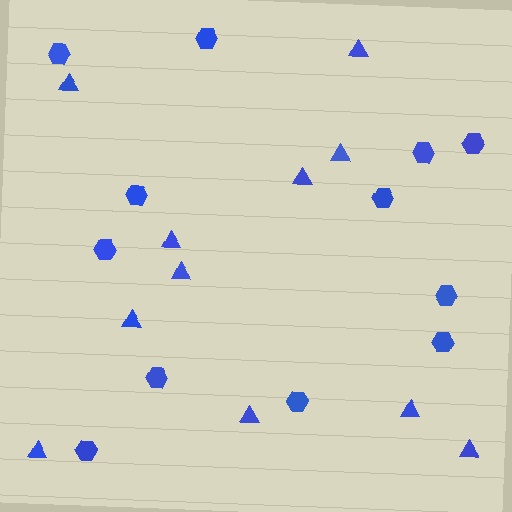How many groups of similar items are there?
There are 2 groups: one group of hexagons (12) and one group of triangles (11).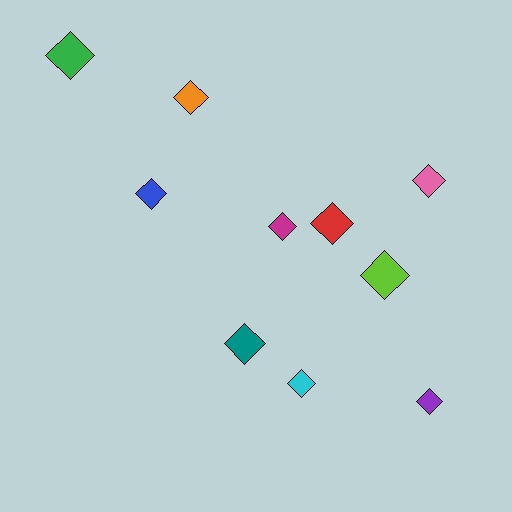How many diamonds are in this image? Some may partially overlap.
There are 10 diamonds.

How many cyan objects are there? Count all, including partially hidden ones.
There is 1 cyan object.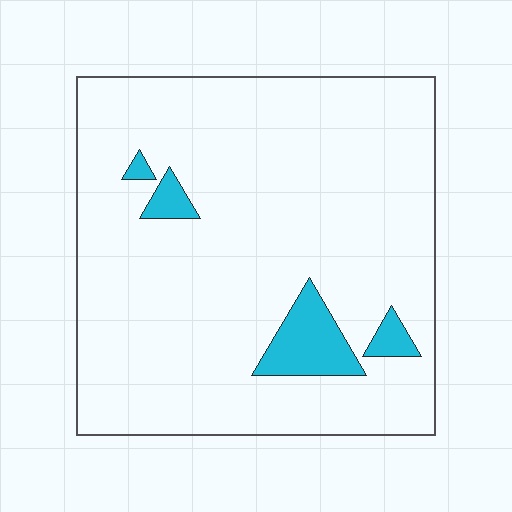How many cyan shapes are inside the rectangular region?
4.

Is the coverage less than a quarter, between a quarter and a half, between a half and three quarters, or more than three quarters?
Less than a quarter.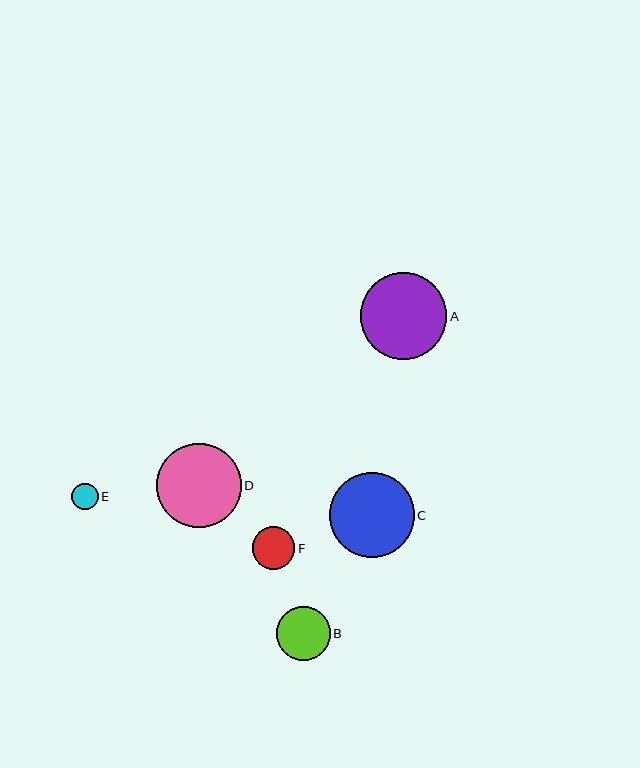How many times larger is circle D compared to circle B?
Circle D is approximately 1.6 times the size of circle B.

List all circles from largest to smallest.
From largest to smallest: A, C, D, B, F, E.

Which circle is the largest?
Circle A is the largest with a size of approximately 86 pixels.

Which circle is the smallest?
Circle E is the smallest with a size of approximately 27 pixels.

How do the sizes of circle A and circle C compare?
Circle A and circle C are approximately the same size.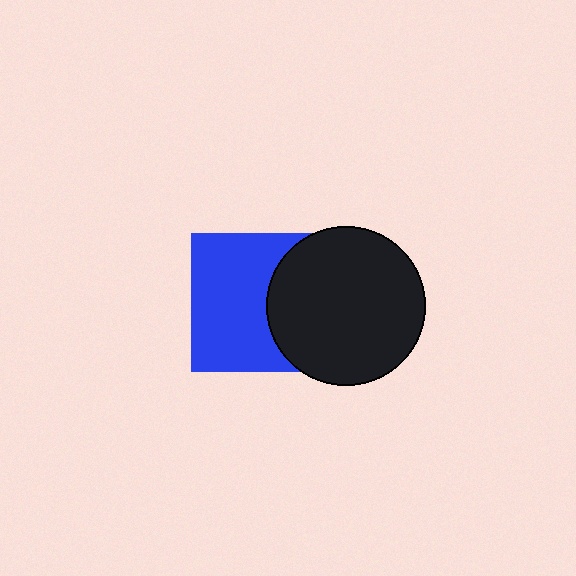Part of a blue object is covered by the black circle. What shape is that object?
It is a square.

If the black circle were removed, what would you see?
You would see the complete blue square.